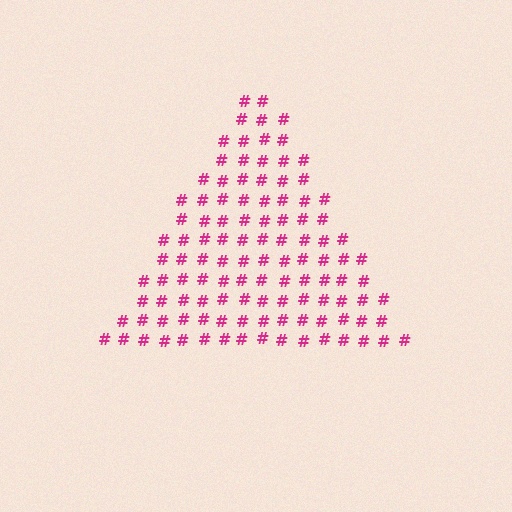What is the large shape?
The large shape is a triangle.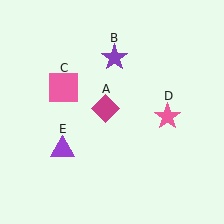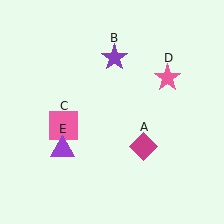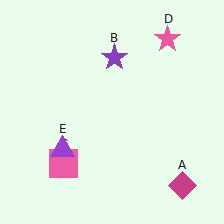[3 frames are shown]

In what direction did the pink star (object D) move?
The pink star (object D) moved up.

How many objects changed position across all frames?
3 objects changed position: magenta diamond (object A), pink square (object C), pink star (object D).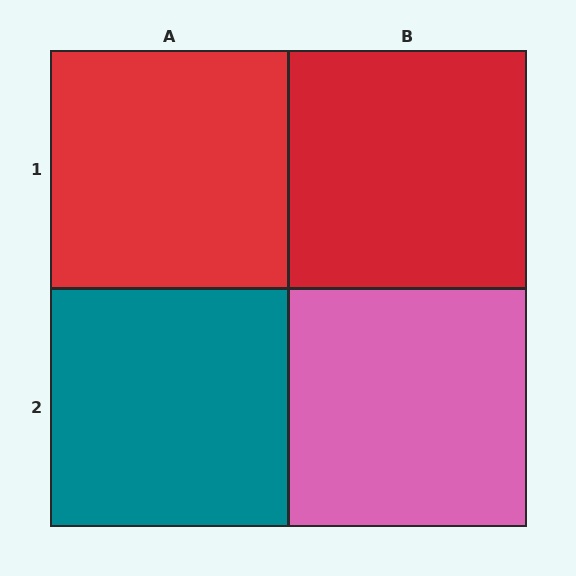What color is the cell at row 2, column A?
Teal.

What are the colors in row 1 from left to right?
Red, red.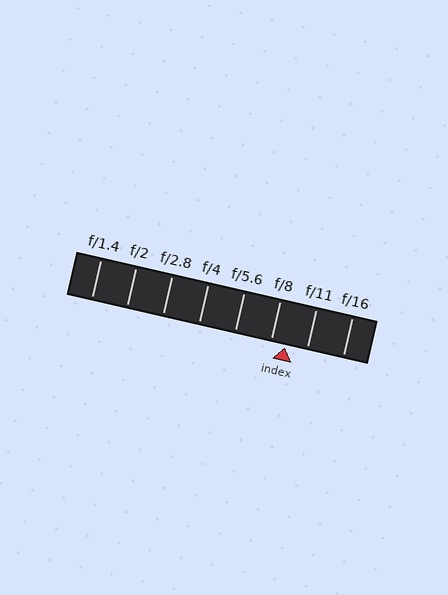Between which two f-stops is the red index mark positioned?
The index mark is between f/8 and f/11.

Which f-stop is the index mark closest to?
The index mark is closest to f/8.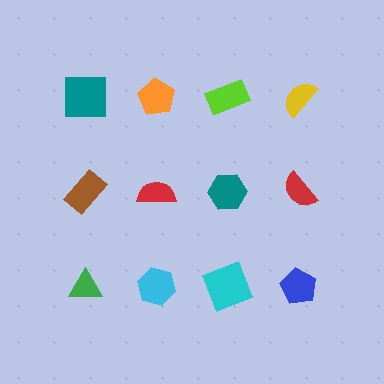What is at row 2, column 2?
A red semicircle.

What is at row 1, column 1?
A teal square.